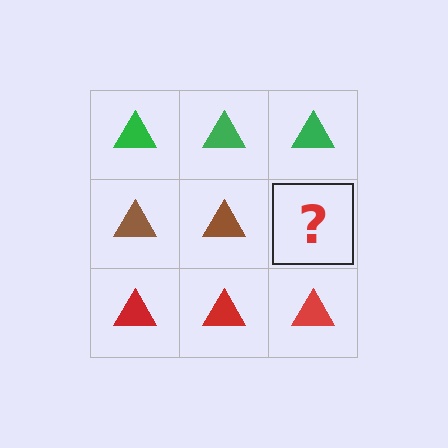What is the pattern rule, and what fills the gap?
The rule is that each row has a consistent color. The gap should be filled with a brown triangle.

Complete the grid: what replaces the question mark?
The question mark should be replaced with a brown triangle.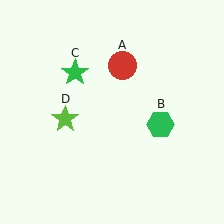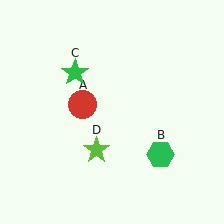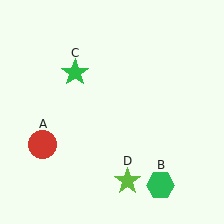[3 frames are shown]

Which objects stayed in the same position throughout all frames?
Green star (object C) remained stationary.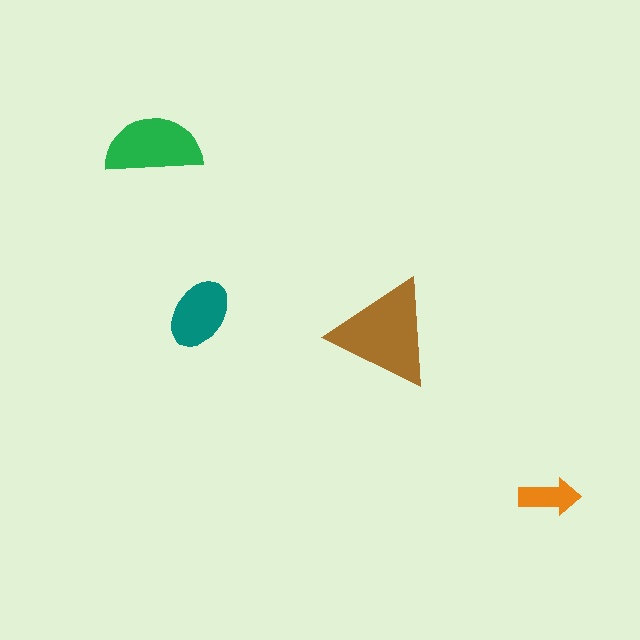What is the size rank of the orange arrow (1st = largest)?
4th.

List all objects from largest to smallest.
The brown triangle, the green semicircle, the teal ellipse, the orange arrow.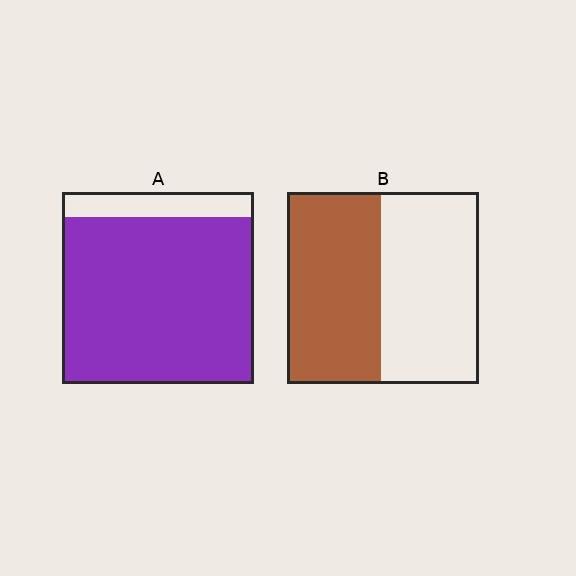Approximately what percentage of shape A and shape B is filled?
A is approximately 85% and B is approximately 50%.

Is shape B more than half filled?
Roughly half.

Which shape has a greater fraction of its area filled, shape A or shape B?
Shape A.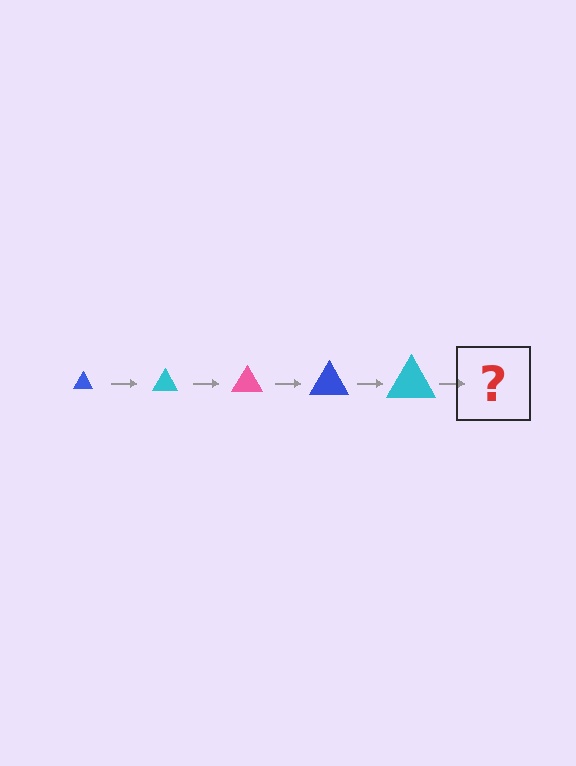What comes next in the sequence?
The next element should be a pink triangle, larger than the previous one.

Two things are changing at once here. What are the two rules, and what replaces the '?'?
The two rules are that the triangle grows larger each step and the color cycles through blue, cyan, and pink. The '?' should be a pink triangle, larger than the previous one.